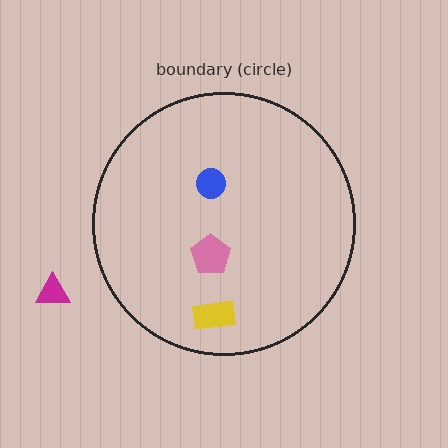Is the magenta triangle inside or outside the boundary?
Outside.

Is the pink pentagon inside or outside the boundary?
Inside.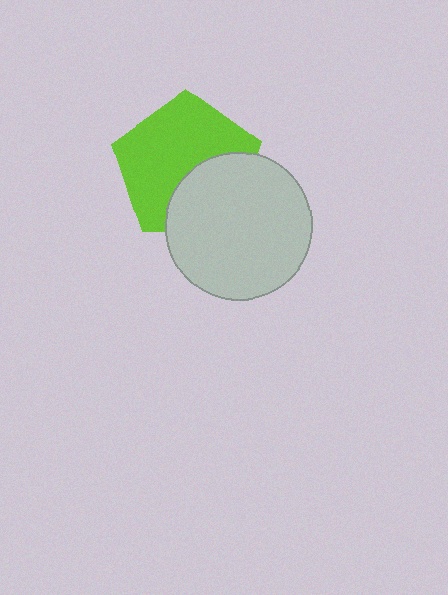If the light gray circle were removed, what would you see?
You would see the complete lime pentagon.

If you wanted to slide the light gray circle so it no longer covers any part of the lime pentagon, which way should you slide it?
Slide it down — that is the most direct way to separate the two shapes.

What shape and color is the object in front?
The object in front is a light gray circle.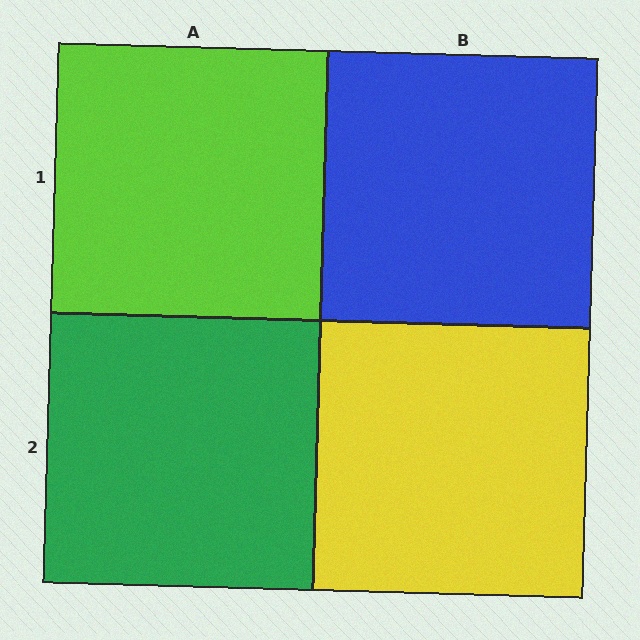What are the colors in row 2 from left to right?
Green, yellow.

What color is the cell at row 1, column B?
Blue.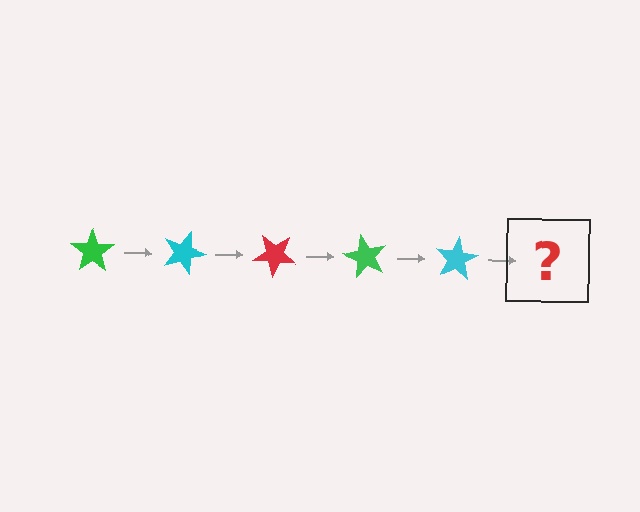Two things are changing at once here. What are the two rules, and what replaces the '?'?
The two rules are that it rotates 20 degrees each step and the color cycles through green, cyan, and red. The '?' should be a red star, rotated 100 degrees from the start.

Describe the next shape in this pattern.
It should be a red star, rotated 100 degrees from the start.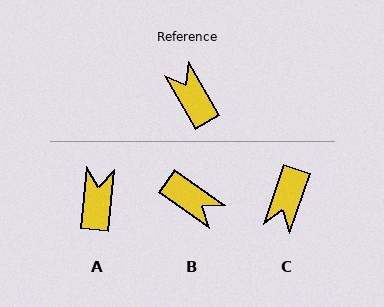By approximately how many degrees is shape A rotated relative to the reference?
Approximately 36 degrees clockwise.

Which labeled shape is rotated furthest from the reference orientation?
B, about 155 degrees away.